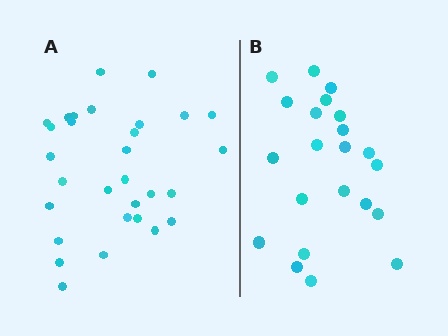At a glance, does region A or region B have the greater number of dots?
Region A (the left region) has more dots.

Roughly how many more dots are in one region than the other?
Region A has roughly 8 or so more dots than region B.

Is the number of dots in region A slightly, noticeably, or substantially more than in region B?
Region A has noticeably more, but not dramatically so. The ratio is roughly 1.4 to 1.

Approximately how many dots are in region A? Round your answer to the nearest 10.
About 30 dots.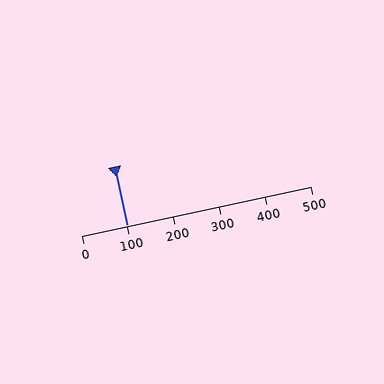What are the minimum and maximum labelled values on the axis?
The axis runs from 0 to 500.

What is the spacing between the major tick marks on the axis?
The major ticks are spaced 100 apart.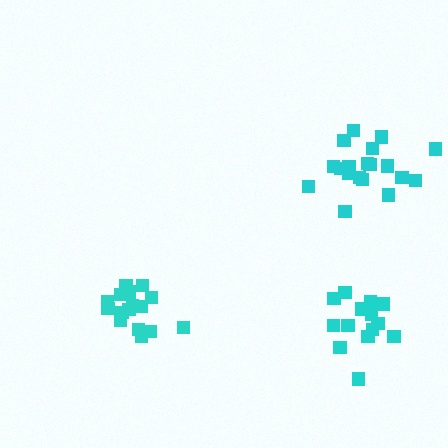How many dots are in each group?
Group 1: 16 dots, Group 2: 19 dots, Group 3: 14 dots (49 total).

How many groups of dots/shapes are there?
There are 3 groups.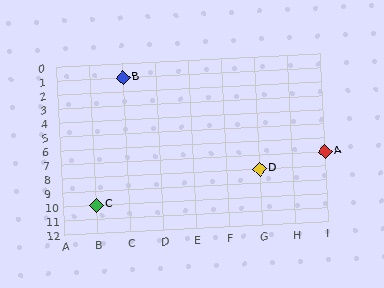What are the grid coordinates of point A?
Point A is at grid coordinates (I, 7).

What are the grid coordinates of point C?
Point C is at grid coordinates (B, 10).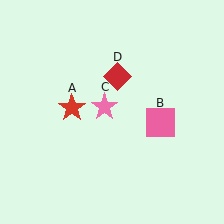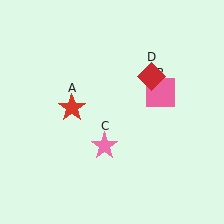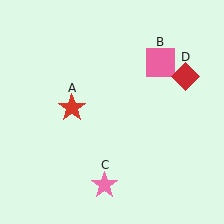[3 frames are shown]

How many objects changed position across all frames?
3 objects changed position: pink square (object B), pink star (object C), red diamond (object D).